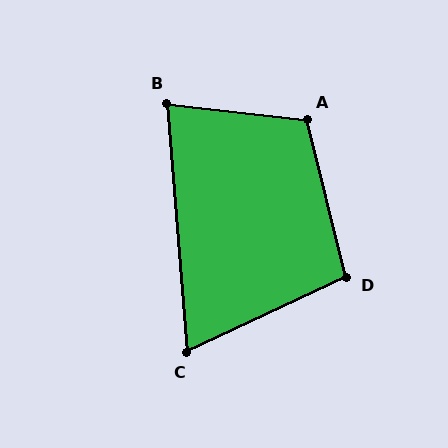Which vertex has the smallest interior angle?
C, at approximately 70 degrees.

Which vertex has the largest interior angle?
A, at approximately 110 degrees.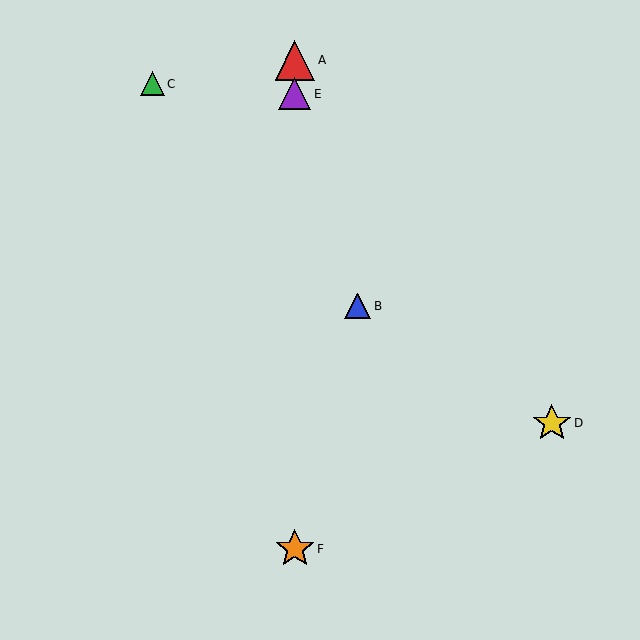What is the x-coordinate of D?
Object D is at x≈552.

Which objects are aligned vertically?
Objects A, E, F are aligned vertically.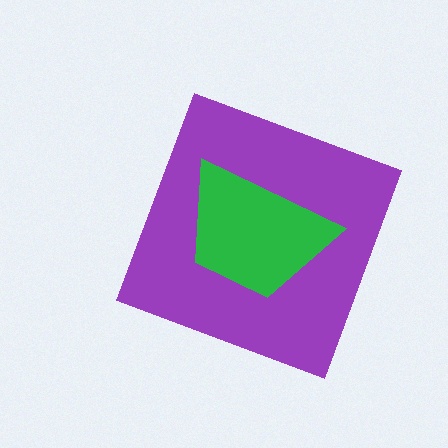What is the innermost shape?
The green trapezoid.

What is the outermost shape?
The purple diamond.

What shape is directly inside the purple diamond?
The green trapezoid.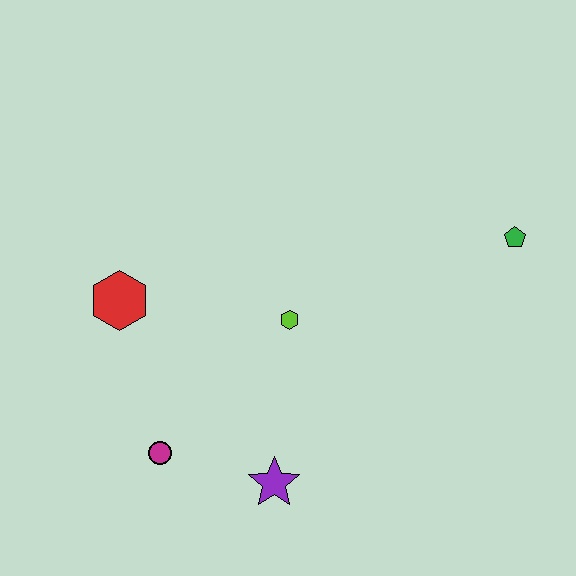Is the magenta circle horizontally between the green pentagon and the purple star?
No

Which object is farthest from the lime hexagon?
The green pentagon is farthest from the lime hexagon.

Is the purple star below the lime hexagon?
Yes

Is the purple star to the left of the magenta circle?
No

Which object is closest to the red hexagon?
The magenta circle is closest to the red hexagon.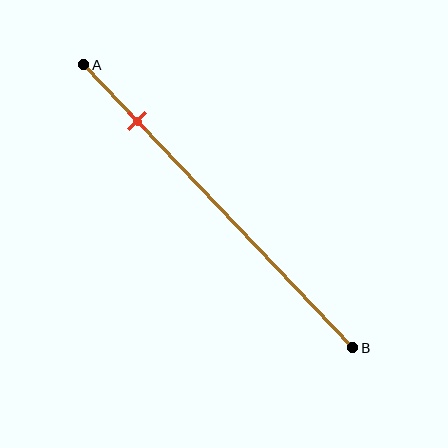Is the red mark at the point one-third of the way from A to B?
No, the mark is at about 20% from A, not at the 33% one-third point.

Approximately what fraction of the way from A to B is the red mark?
The red mark is approximately 20% of the way from A to B.